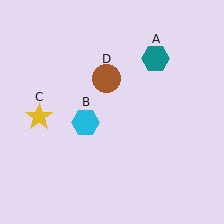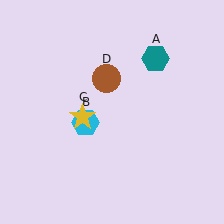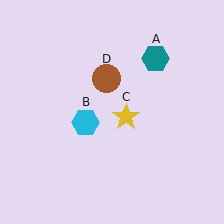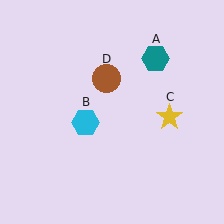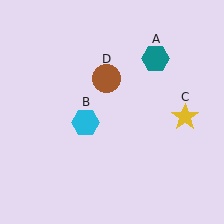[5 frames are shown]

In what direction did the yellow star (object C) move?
The yellow star (object C) moved right.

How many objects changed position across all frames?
1 object changed position: yellow star (object C).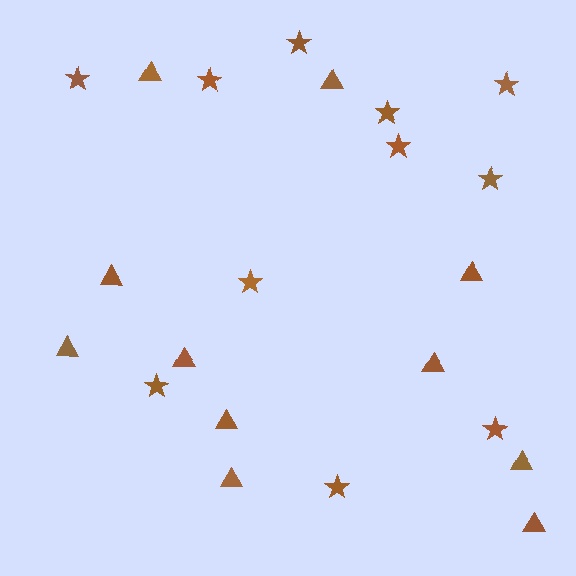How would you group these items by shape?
There are 2 groups: one group of stars (11) and one group of triangles (11).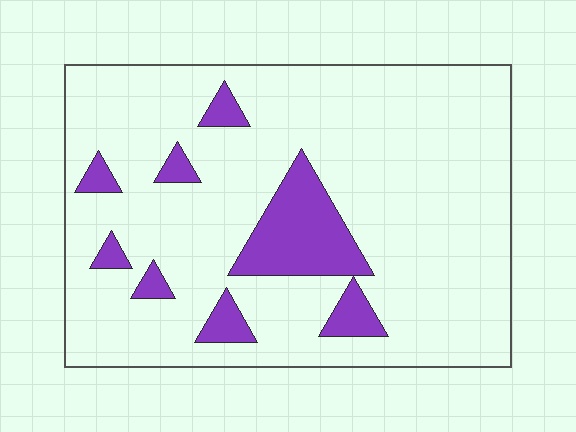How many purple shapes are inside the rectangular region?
8.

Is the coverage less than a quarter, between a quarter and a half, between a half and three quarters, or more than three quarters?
Less than a quarter.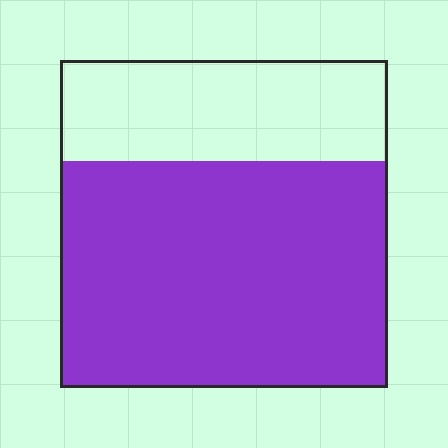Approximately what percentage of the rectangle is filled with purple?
Approximately 70%.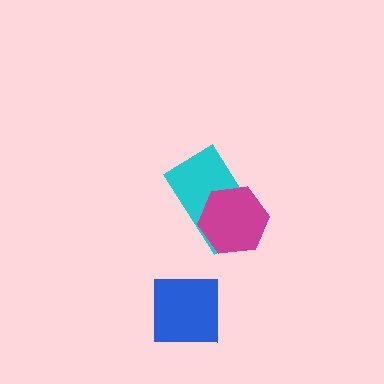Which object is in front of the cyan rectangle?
The magenta hexagon is in front of the cyan rectangle.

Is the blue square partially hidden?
No, no other shape covers it.